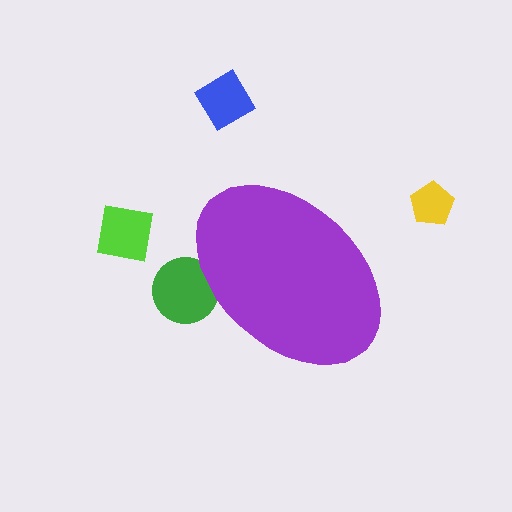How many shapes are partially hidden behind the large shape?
1 shape is partially hidden.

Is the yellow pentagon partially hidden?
No, the yellow pentagon is fully visible.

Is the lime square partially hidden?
No, the lime square is fully visible.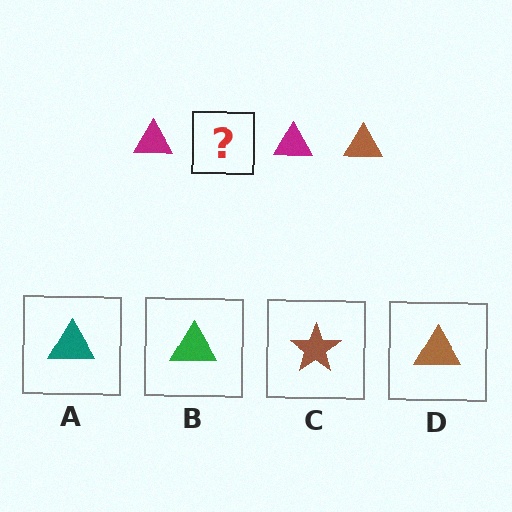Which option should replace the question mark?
Option D.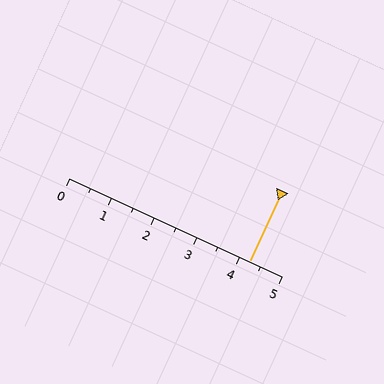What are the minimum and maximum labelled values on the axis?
The axis runs from 0 to 5.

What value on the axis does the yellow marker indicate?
The marker indicates approximately 4.2.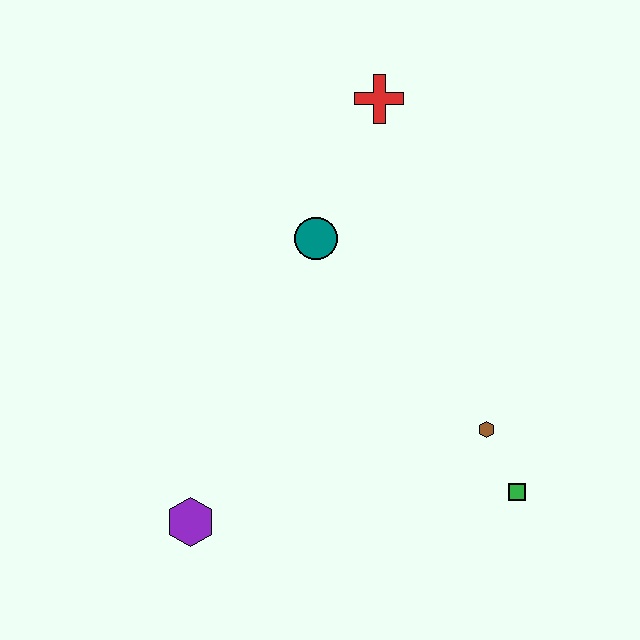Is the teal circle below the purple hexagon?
No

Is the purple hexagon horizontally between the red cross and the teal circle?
No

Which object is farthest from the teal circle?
The green square is farthest from the teal circle.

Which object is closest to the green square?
The brown hexagon is closest to the green square.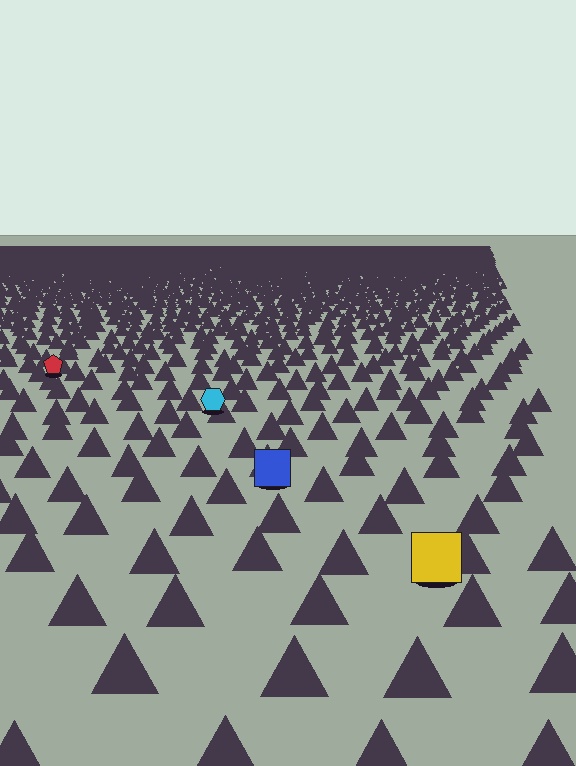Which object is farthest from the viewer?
The red pentagon is farthest from the viewer. It appears smaller and the ground texture around it is denser.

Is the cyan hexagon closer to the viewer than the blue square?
No. The blue square is closer — you can tell from the texture gradient: the ground texture is coarser near it.